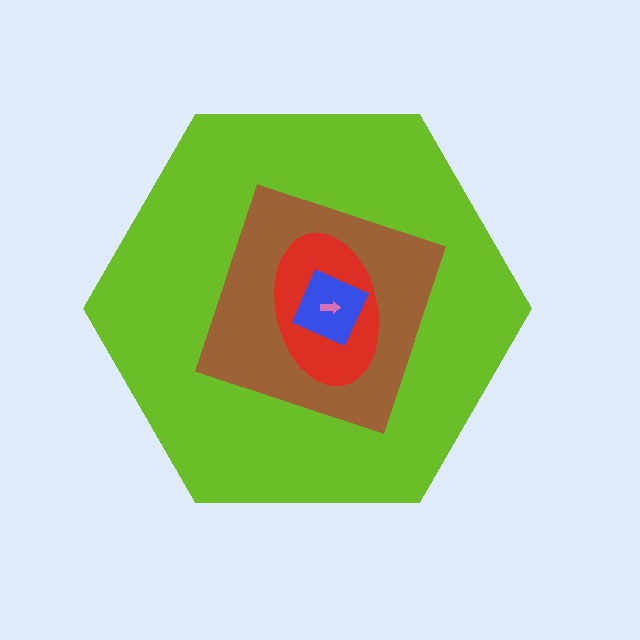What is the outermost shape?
The lime hexagon.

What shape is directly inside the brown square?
The red ellipse.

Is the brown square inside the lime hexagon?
Yes.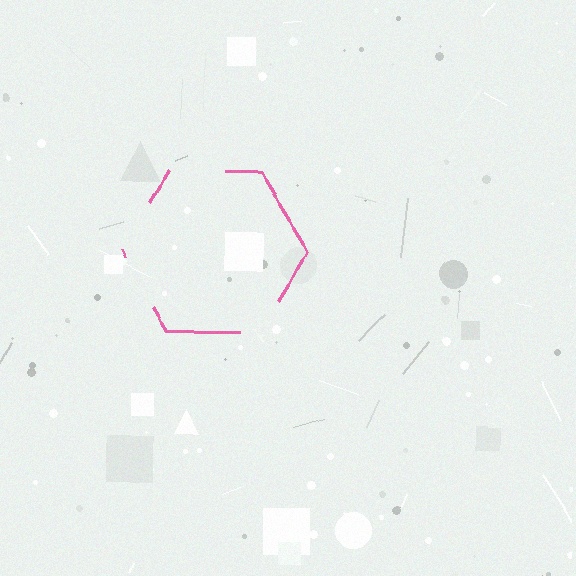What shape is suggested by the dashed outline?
The dashed outline suggests a hexagon.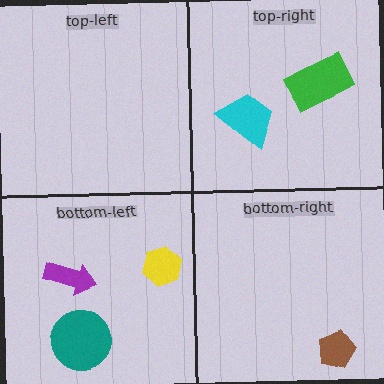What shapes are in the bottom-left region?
The purple arrow, the yellow hexagon, the teal circle.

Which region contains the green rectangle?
The top-right region.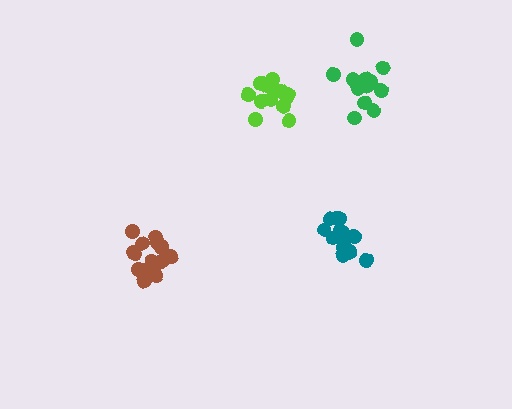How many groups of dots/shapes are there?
There are 4 groups.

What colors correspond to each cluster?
The clusters are colored: green, teal, brown, lime.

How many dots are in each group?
Group 1: 14 dots, Group 2: 14 dots, Group 3: 15 dots, Group 4: 14 dots (57 total).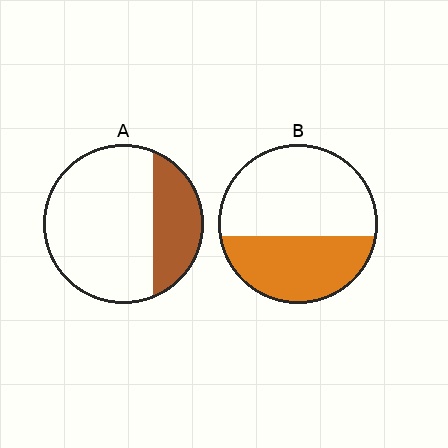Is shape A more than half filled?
No.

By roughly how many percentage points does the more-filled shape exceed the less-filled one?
By roughly 15 percentage points (B over A).